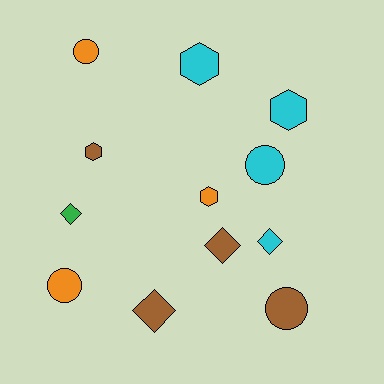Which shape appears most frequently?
Diamond, with 4 objects.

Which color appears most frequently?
Cyan, with 4 objects.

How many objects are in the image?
There are 12 objects.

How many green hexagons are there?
There are no green hexagons.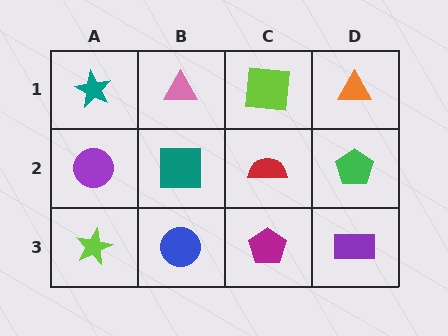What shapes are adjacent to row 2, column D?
An orange triangle (row 1, column D), a purple rectangle (row 3, column D), a red semicircle (row 2, column C).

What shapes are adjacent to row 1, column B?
A teal square (row 2, column B), a teal star (row 1, column A), a lime square (row 1, column C).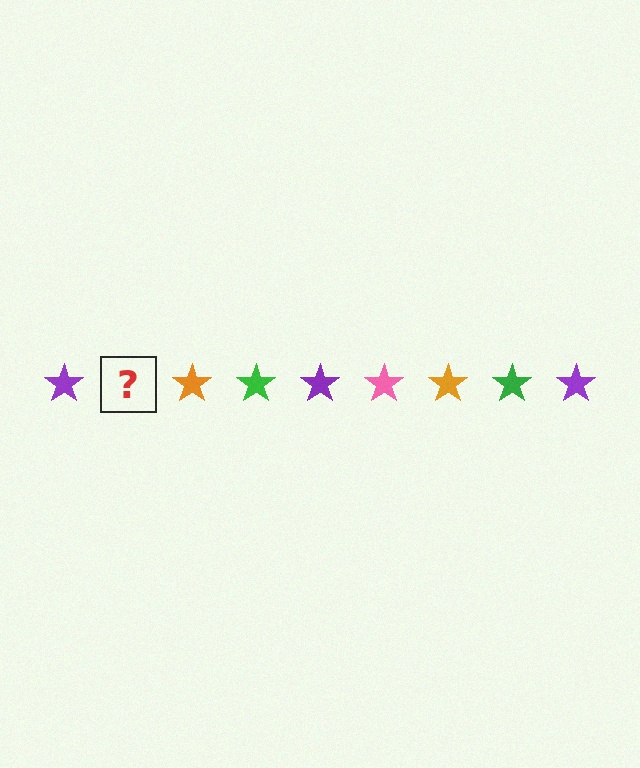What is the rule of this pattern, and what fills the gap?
The rule is that the pattern cycles through purple, pink, orange, green stars. The gap should be filled with a pink star.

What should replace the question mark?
The question mark should be replaced with a pink star.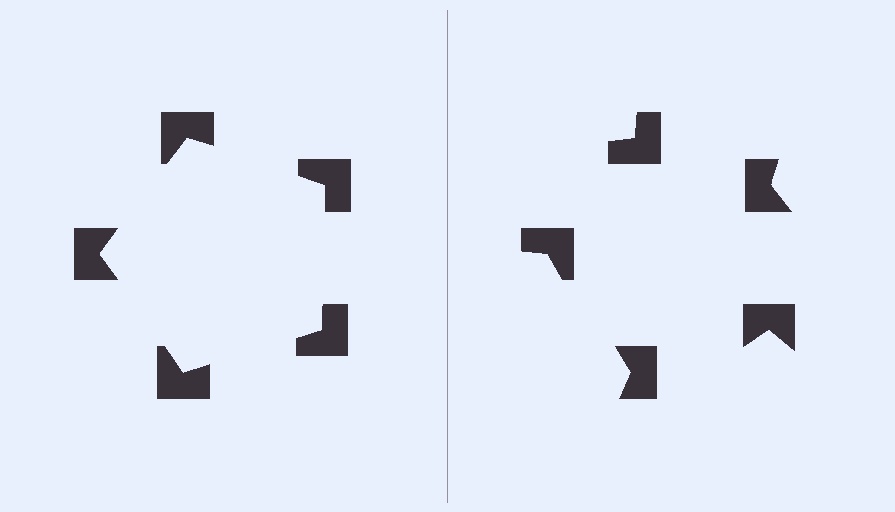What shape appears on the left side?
An illusory pentagon.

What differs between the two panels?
The notched squares are positioned identically on both sides; only the wedge orientations differ. On the left they align to a pentagon; on the right they are misaligned.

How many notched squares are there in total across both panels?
10 — 5 on each side.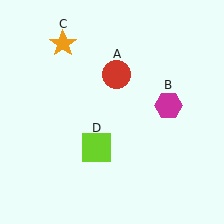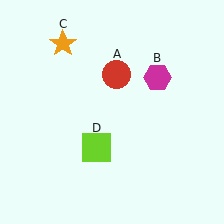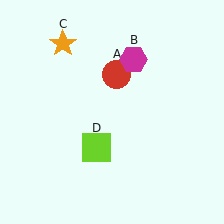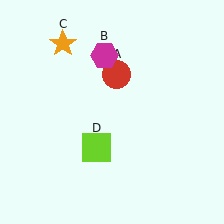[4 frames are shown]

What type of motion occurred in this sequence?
The magenta hexagon (object B) rotated counterclockwise around the center of the scene.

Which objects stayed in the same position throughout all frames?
Red circle (object A) and orange star (object C) and lime square (object D) remained stationary.